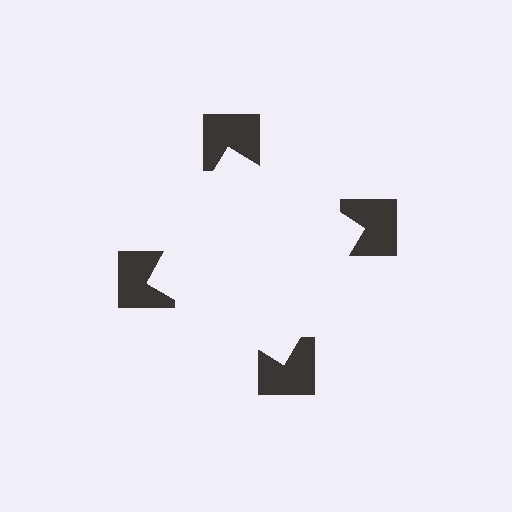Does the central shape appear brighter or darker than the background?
It typically appears slightly brighter than the background, even though no actual brightness change is drawn.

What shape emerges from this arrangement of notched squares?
An illusory square — its edges are inferred from the aligned wedge cuts in the notched squares, not physically drawn.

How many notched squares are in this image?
There are 4 — one at each vertex of the illusory square.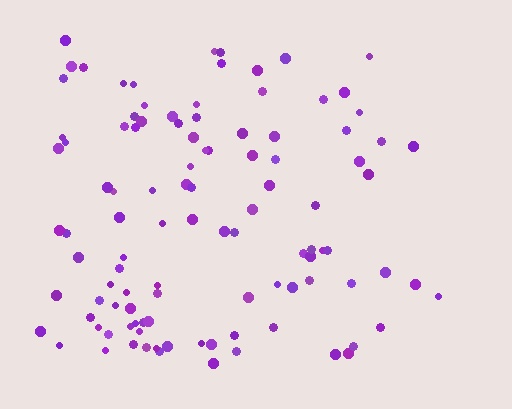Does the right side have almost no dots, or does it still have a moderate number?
Still a moderate number, just noticeably fewer than the left.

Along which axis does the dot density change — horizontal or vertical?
Horizontal.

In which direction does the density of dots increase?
From right to left, with the left side densest.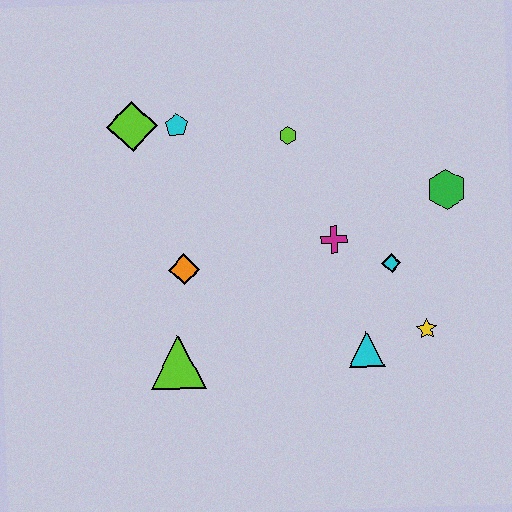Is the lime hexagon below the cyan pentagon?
Yes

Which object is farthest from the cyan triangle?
The lime diamond is farthest from the cyan triangle.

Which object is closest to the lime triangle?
The orange diamond is closest to the lime triangle.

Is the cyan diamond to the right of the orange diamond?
Yes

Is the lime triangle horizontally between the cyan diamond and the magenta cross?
No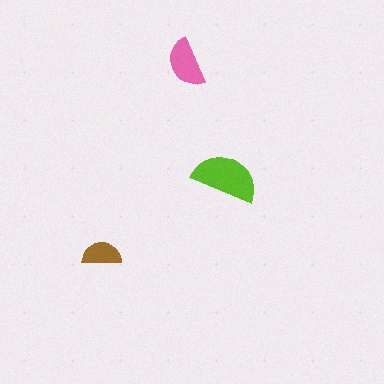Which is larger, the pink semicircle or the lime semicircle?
The lime one.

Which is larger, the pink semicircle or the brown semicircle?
The pink one.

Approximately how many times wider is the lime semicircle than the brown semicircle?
About 1.5 times wider.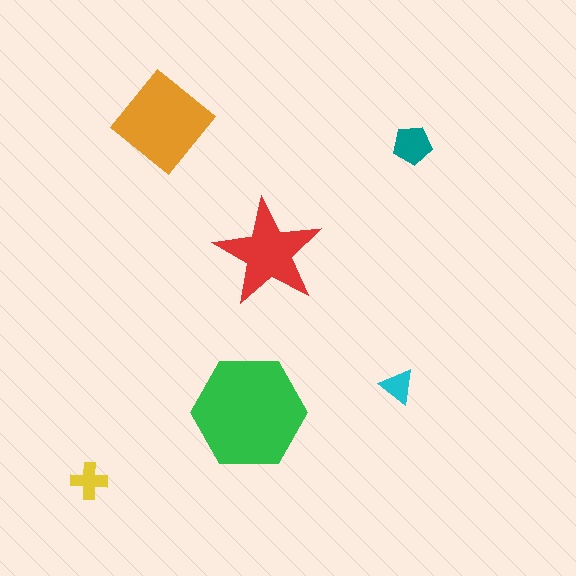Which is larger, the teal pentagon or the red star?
The red star.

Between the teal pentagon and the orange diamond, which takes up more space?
The orange diamond.